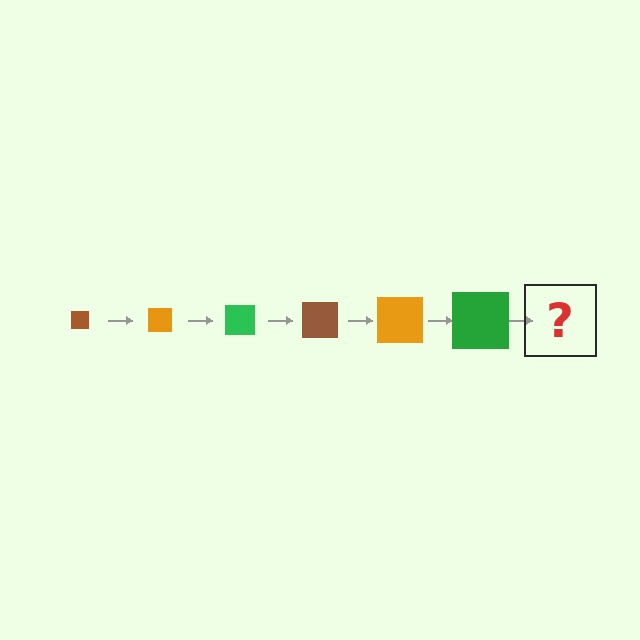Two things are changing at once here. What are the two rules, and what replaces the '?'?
The two rules are that the square grows larger each step and the color cycles through brown, orange, and green. The '?' should be a brown square, larger than the previous one.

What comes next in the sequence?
The next element should be a brown square, larger than the previous one.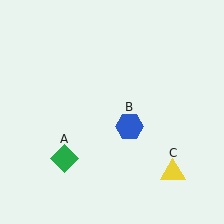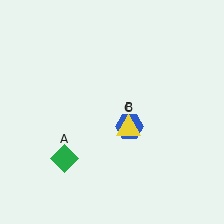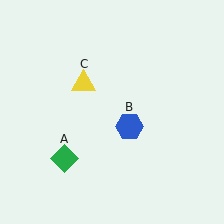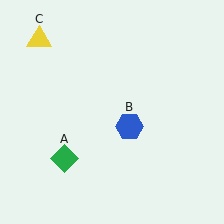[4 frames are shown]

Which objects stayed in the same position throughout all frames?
Green diamond (object A) and blue hexagon (object B) remained stationary.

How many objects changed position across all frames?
1 object changed position: yellow triangle (object C).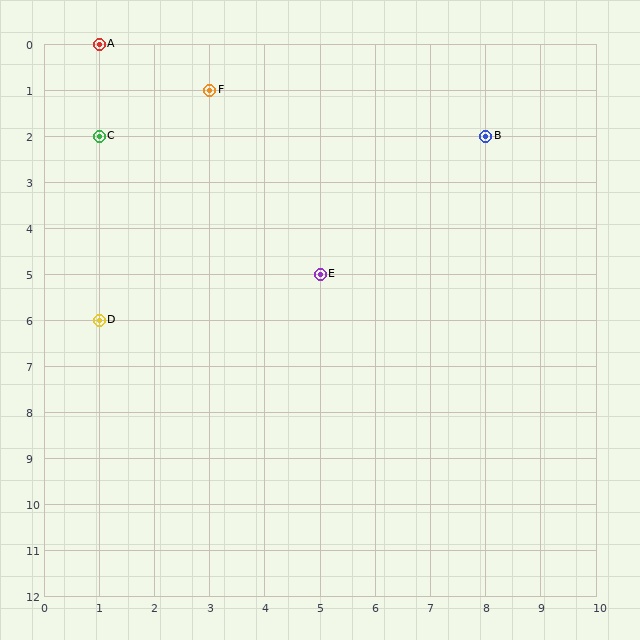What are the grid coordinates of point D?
Point D is at grid coordinates (1, 6).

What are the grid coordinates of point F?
Point F is at grid coordinates (3, 1).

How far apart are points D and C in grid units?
Points D and C are 4 rows apart.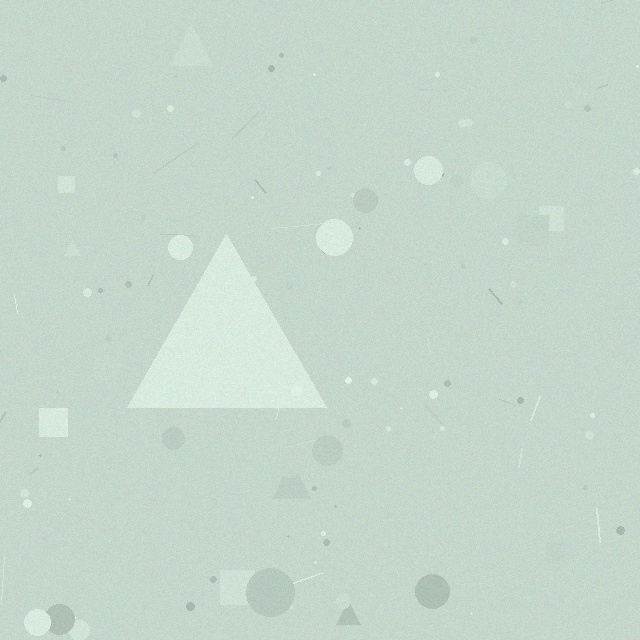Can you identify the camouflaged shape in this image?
The camouflaged shape is a triangle.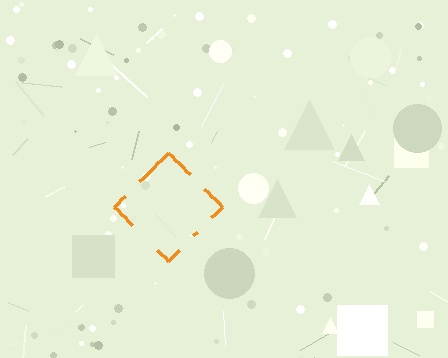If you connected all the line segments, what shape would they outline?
They would outline a diamond.